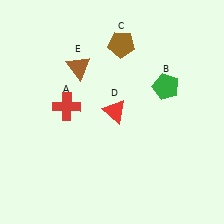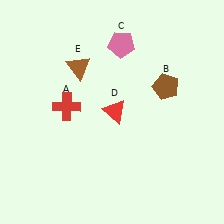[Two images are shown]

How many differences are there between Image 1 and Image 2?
There are 2 differences between the two images.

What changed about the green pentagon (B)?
In Image 1, B is green. In Image 2, it changed to brown.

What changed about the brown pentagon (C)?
In Image 1, C is brown. In Image 2, it changed to pink.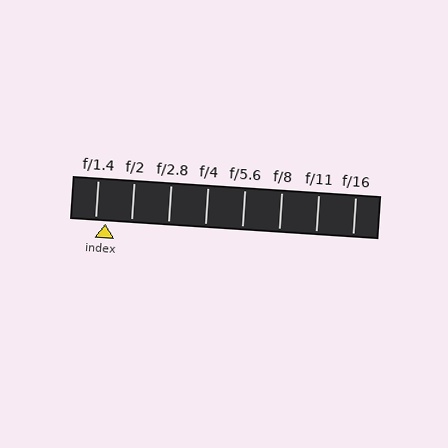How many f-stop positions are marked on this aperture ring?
There are 8 f-stop positions marked.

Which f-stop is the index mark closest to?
The index mark is closest to f/1.4.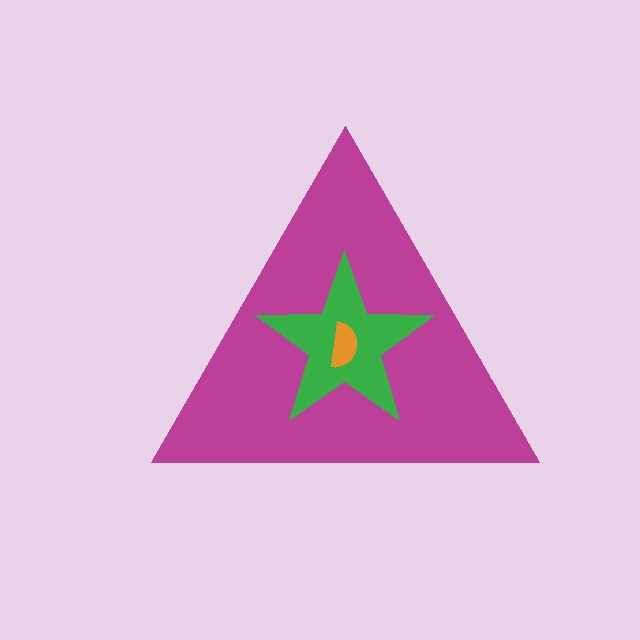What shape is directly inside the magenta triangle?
The green star.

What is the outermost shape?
The magenta triangle.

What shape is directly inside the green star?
The orange semicircle.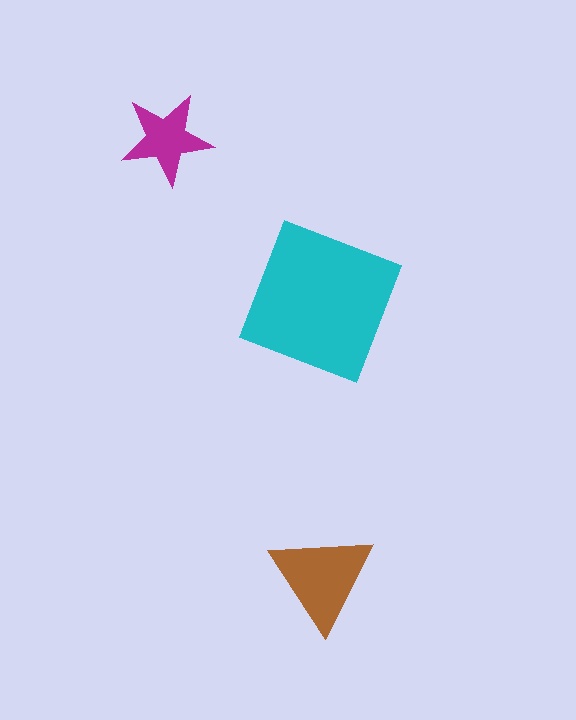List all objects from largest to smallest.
The cyan square, the brown triangle, the magenta star.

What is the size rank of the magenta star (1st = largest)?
3rd.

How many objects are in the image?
There are 3 objects in the image.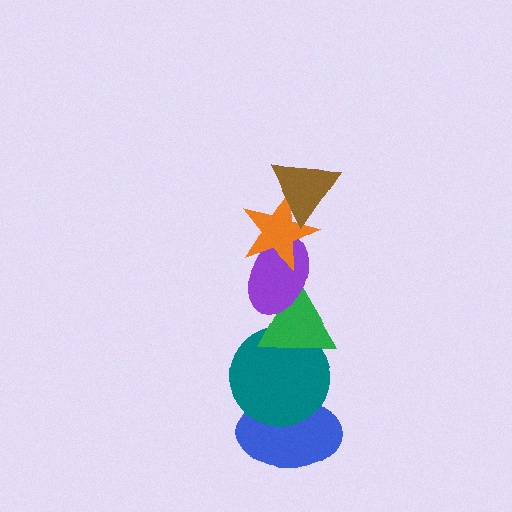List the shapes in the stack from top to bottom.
From top to bottom: the brown triangle, the orange star, the purple ellipse, the green triangle, the teal circle, the blue ellipse.